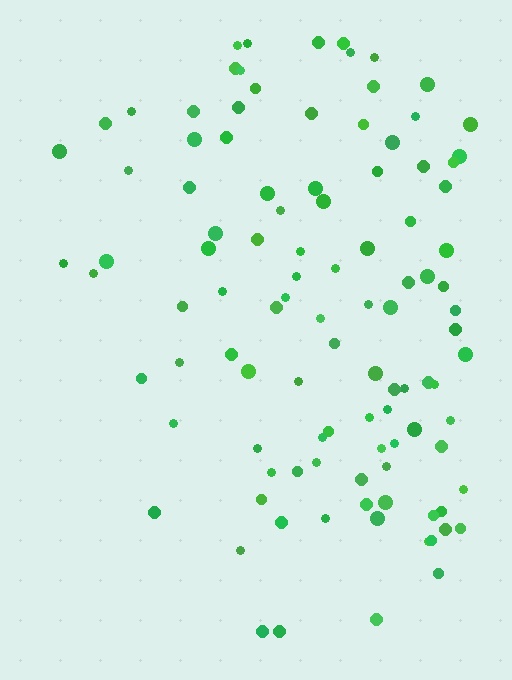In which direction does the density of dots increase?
From left to right, with the right side densest.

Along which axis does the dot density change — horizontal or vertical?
Horizontal.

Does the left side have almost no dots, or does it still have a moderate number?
Still a moderate number, just noticeably fewer than the right.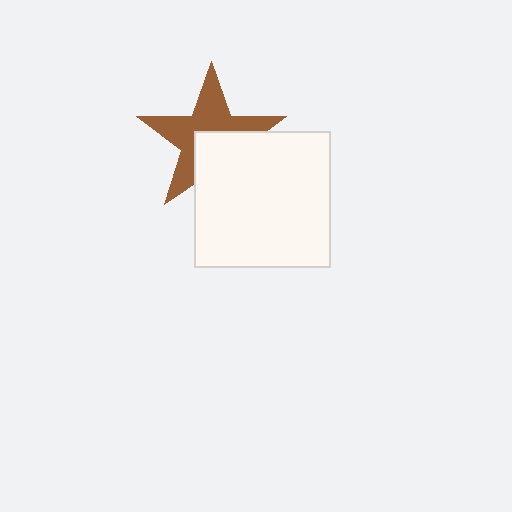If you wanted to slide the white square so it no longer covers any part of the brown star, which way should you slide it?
Slide it down — that is the most direct way to separate the two shapes.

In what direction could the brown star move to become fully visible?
The brown star could move up. That would shift it out from behind the white square entirely.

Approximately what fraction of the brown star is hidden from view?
Roughly 40% of the brown star is hidden behind the white square.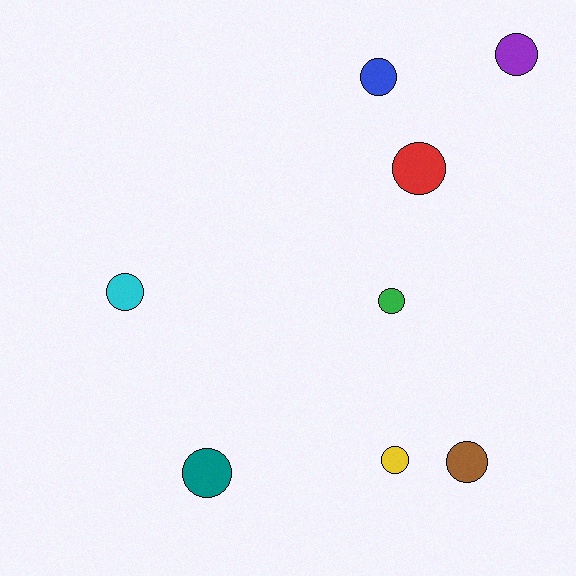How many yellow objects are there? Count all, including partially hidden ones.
There is 1 yellow object.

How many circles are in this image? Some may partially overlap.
There are 8 circles.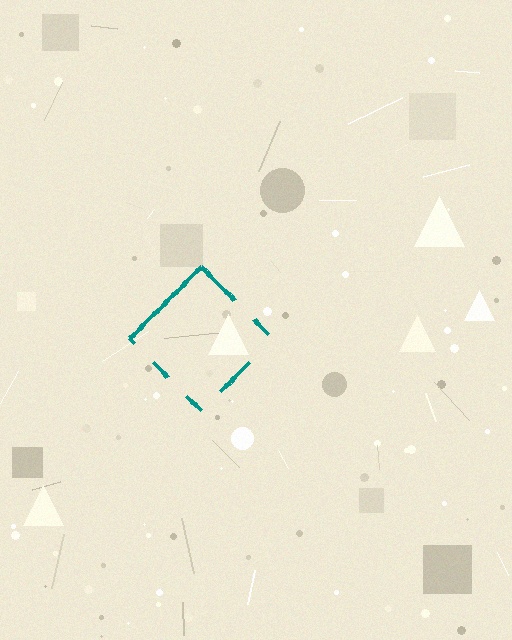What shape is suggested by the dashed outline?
The dashed outline suggests a diamond.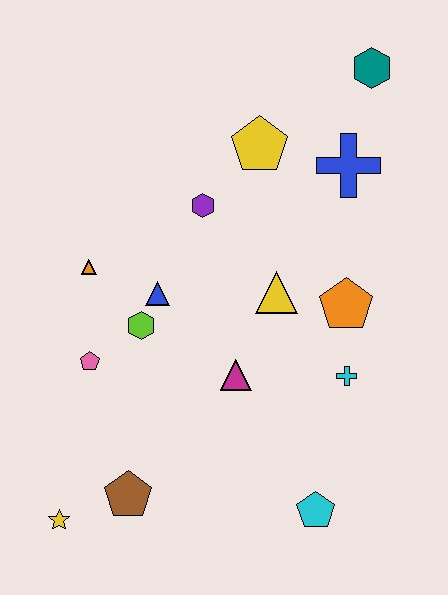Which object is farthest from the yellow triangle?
The yellow star is farthest from the yellow triangle.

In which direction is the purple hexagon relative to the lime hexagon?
The purple hexagon is above the lime hexagon.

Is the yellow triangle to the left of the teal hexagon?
Yes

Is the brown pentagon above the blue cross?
No